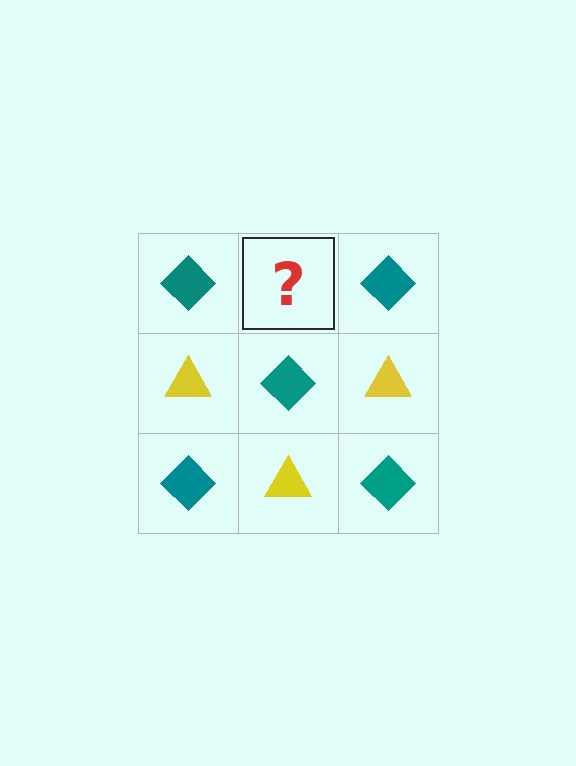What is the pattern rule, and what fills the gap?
The rule is that it alternates teal diamond and yellow triangle in a checkerboard pattern. The gap should be filled with a yellow triangle.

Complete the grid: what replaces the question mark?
The question mark should be replaced with a yellow triangle.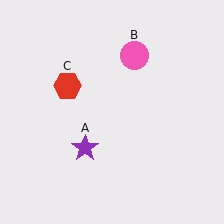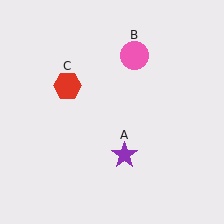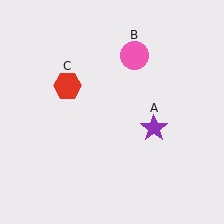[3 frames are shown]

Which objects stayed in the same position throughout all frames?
Pink circle (object B) and red hexagon (object C) remained stationary.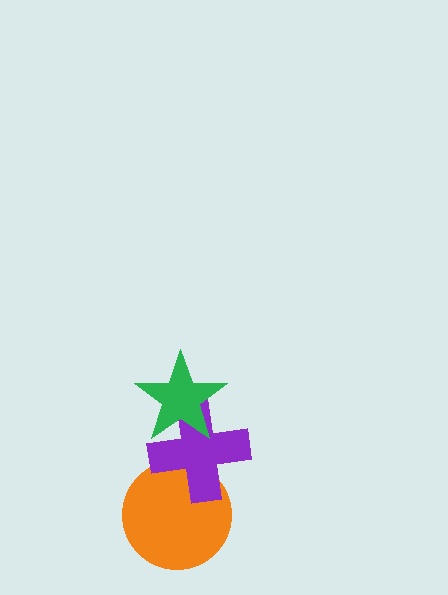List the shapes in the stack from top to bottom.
From top to bottom: the green star, the purple cross, the orange circle.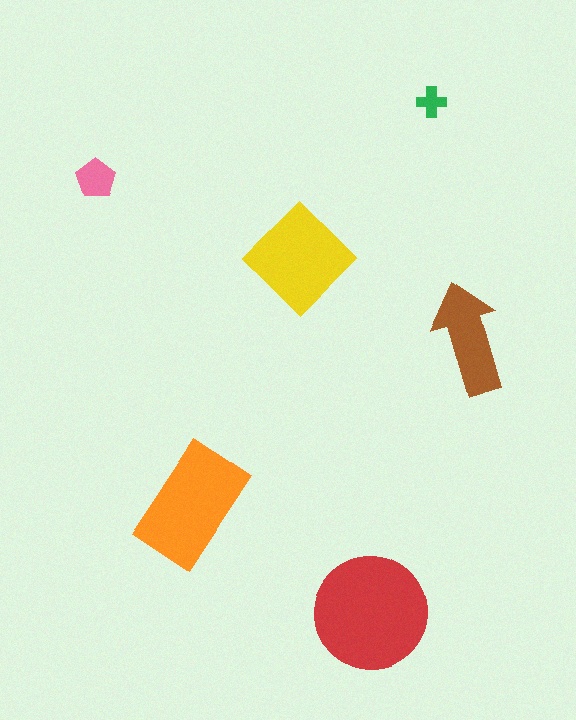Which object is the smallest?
The green cross.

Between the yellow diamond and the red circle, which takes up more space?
The red circle.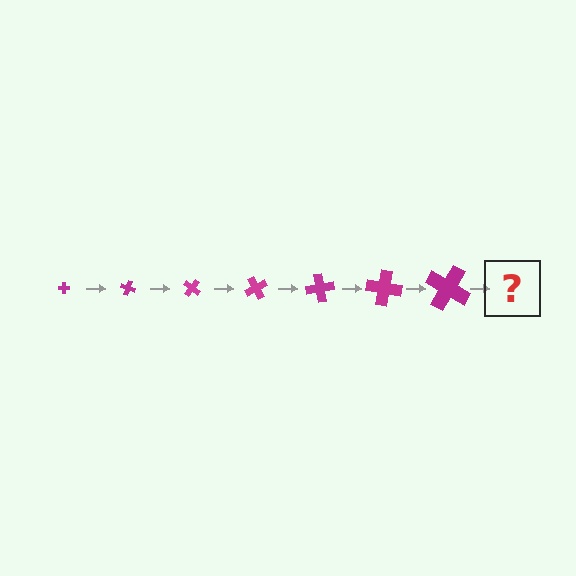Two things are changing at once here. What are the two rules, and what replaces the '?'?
The two rules are that the cross grows larger each step and it rotates 20 degrees each step. The '?' should be a cross, larger than the previous one and rotated 140 degrees from the start.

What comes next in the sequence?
The next element should be a cross, larger than the previous one and rotated 140 degrees from the start.